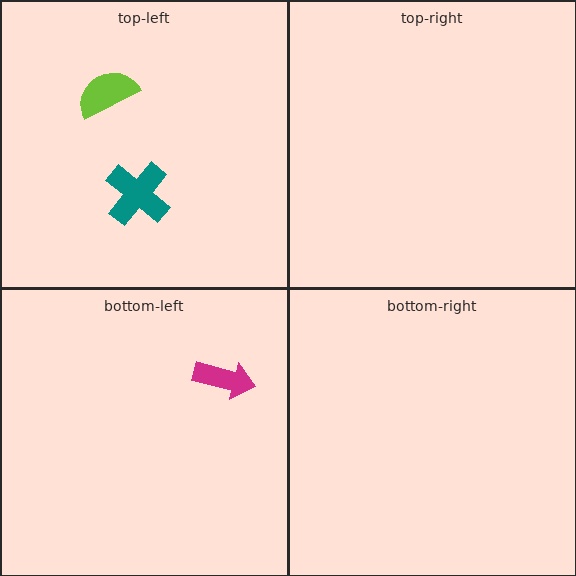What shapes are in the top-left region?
The lime semicircle, the teal cross.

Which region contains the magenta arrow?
The bottom-left region.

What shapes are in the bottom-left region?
The magenta arrow.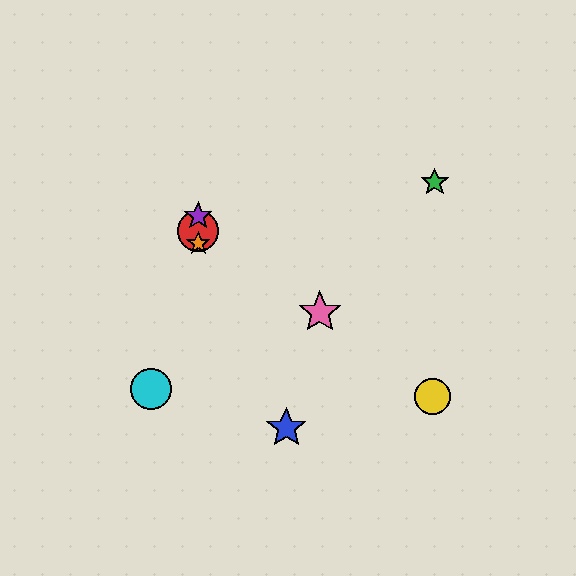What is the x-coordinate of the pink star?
The pink star is at x≈320.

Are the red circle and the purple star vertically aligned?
Yes, both are at x≈198.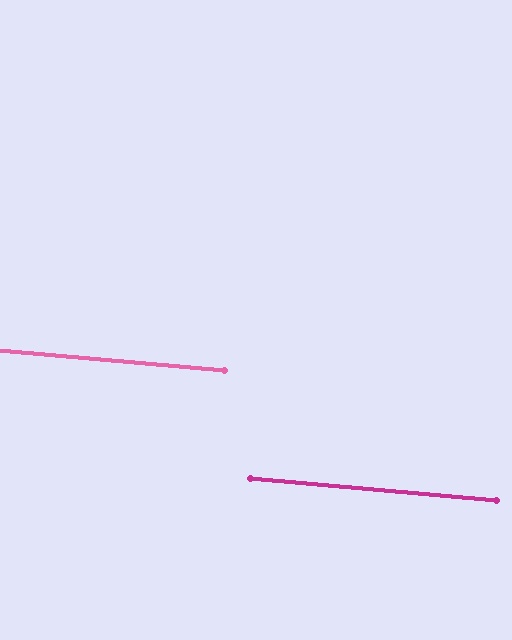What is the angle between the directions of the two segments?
Approximately 0 degrees.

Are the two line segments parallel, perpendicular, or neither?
Parallel — their directions differ by only 0.1°.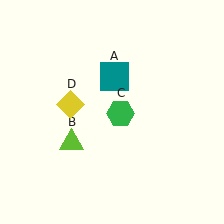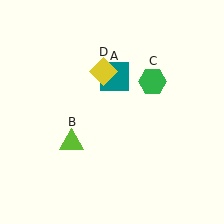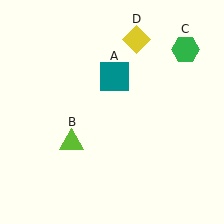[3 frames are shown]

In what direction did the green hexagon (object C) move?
The green hexagon (object C) moved up and to the right.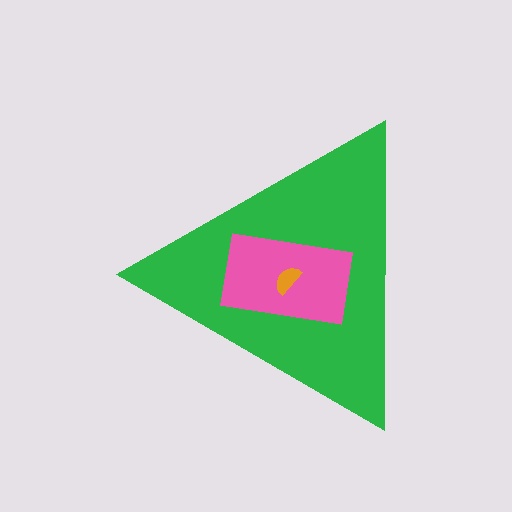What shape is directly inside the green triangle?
The pink rectangle.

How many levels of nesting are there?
3.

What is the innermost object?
The orange semicircle.